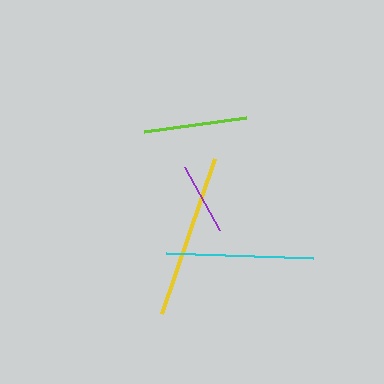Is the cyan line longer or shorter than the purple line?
The cyan line is longer than the purple line.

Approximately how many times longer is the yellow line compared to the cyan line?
The yellow line is approximately 1.1 times the length of the cyan line.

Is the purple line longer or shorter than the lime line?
The lime line is longer than the purple line.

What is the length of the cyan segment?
The cyan segment is approximately 148 pixels long.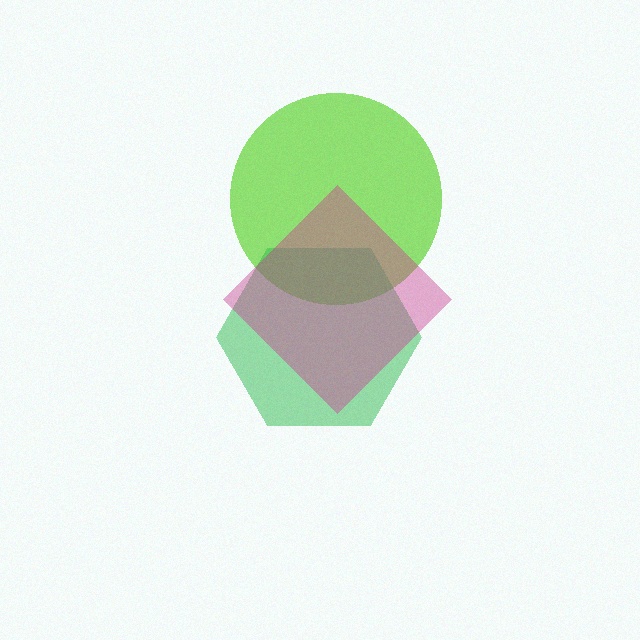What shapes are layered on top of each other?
The layered shapes are: a lime circle, a green hexagon, a magenta diamond.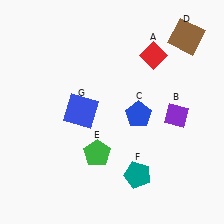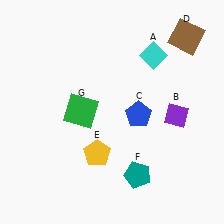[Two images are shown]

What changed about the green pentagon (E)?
In Image 1, E is green. In Image 2, it changed to yellow.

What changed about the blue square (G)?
In Image 1, G is blue. In Image 2, it changed to green.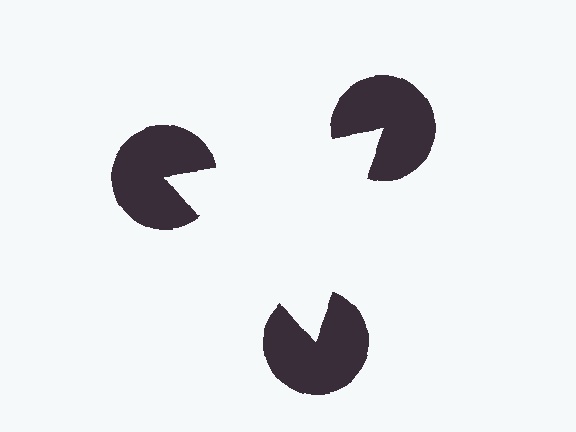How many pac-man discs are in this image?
There are 3 — one at each vertex of the illusory triangle.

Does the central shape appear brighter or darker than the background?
It typically appears slightly brighter than the background, even though no actual brightness change is drawn.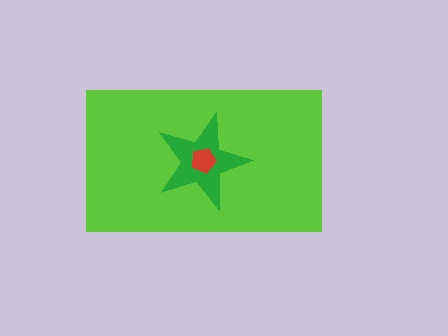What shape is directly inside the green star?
The red pentagon.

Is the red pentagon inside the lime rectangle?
Yes.